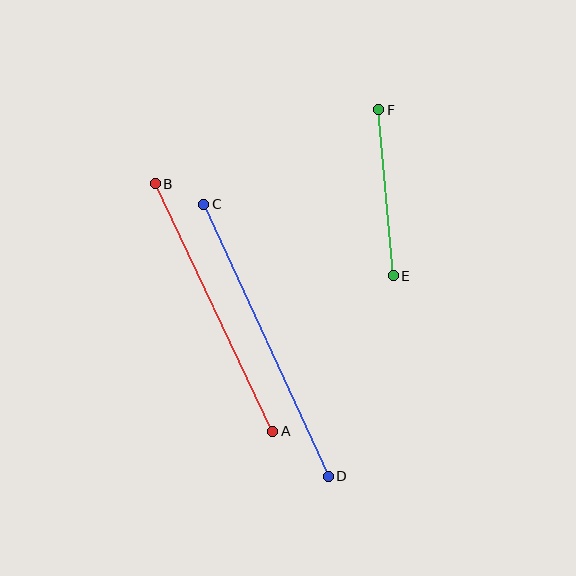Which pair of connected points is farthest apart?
Points C and D are farthest apart.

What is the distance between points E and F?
The distance is approximately 167 pixels.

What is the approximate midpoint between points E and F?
The midpoint is at approximately (386, 193) pixels.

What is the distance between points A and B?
The distance is approximately 274 pixels.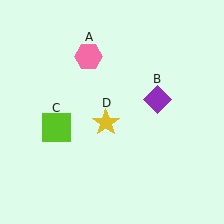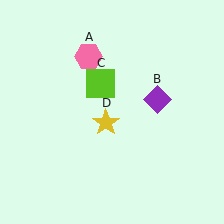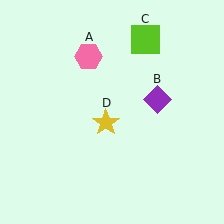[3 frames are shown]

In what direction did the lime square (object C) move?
The lime square (object C) moved up and to the right.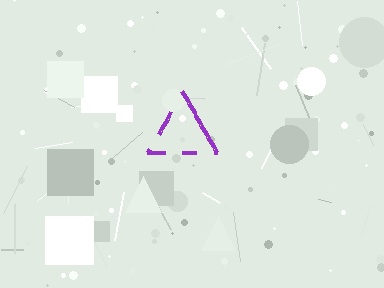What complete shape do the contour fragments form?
The contour fragments form a triangle.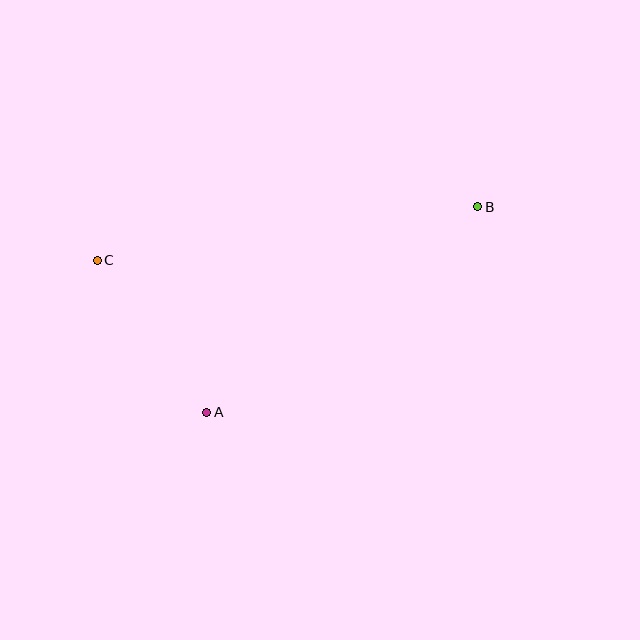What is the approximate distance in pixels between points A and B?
The distance between A and B is approximately 340 pixels.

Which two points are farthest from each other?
Points B and C are farthest from each other.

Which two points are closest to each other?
Points A and C are closest to each other.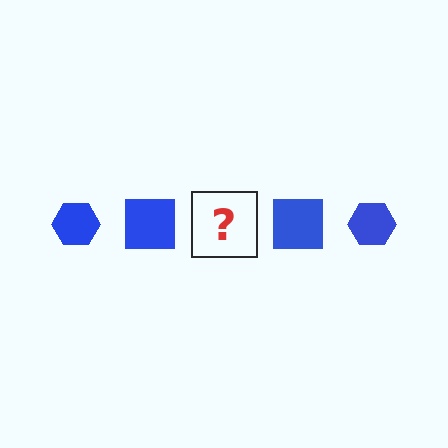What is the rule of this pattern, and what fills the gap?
The rule is that the pattern cycles through hexagon, square shapes in blue. The gap should be filled with a blue hexagon.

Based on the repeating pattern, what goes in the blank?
The blank should be a blue hexagon.